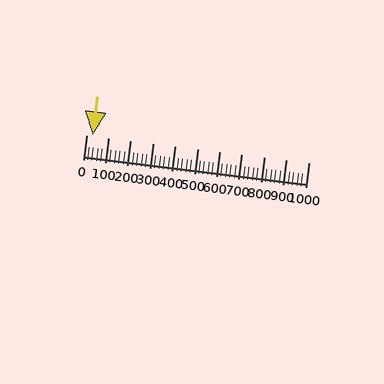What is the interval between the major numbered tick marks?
The major tick marks are spaced 100 units apart.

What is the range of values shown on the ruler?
The ruler shows values from 0 to 1000.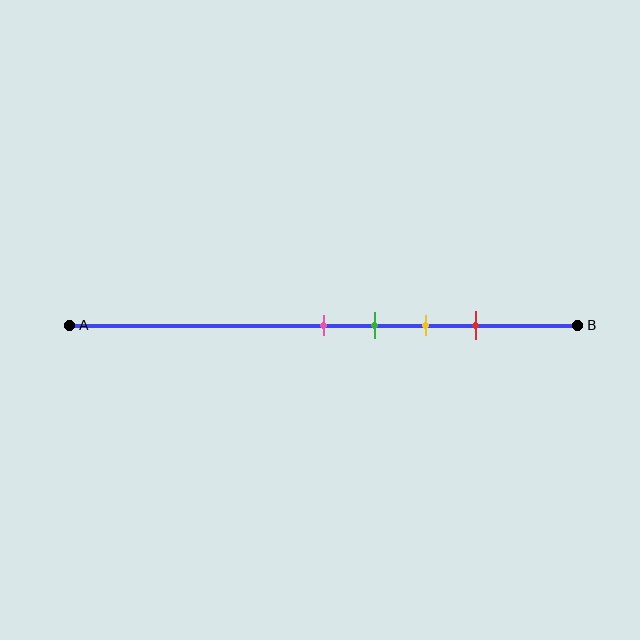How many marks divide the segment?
There are 4 marks dividing the segment.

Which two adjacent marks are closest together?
The pink and green marks are the closest adjacent pair.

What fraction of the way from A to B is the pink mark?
The pink mark is approximately 50% (0.5) of the way from A to B.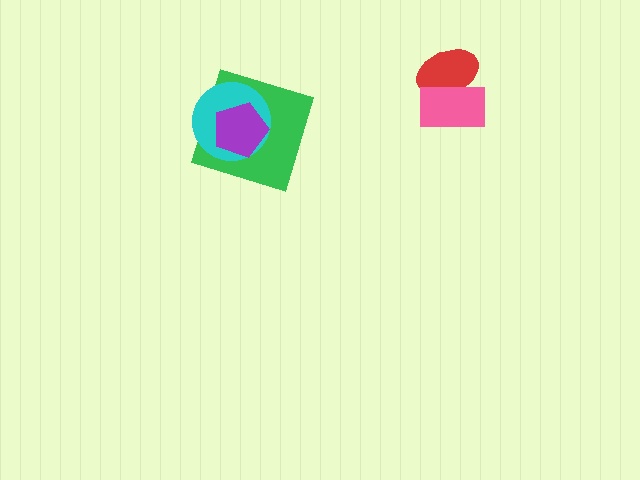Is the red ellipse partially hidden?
Yes, it is partially covered by another shape.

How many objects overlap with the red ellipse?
1 object overlaps with the red ellipse.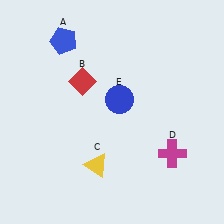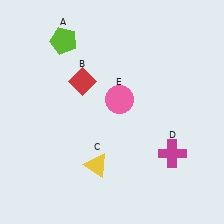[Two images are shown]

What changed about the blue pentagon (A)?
In Image 1, A is blue. In Image 2, it changed to lime.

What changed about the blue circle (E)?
In Image 1, E is blue. In Image 2, it changed to pink.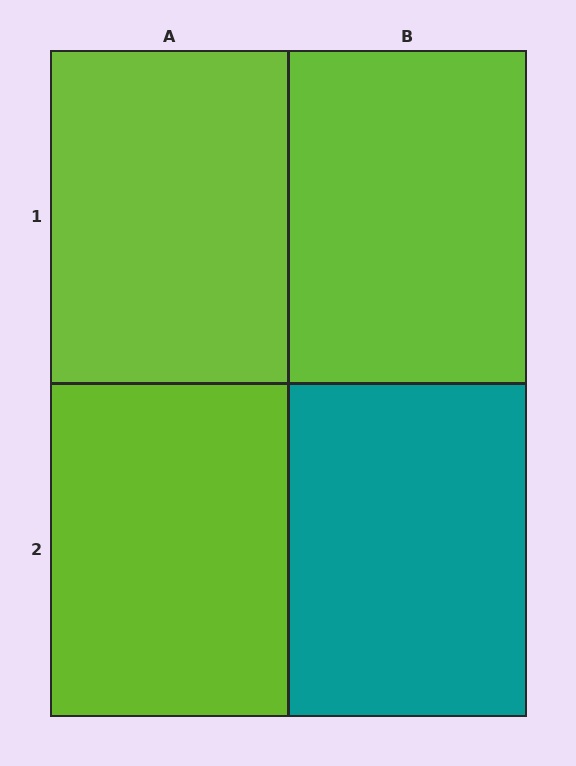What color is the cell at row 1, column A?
Lime.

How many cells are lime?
3 cells are lime.